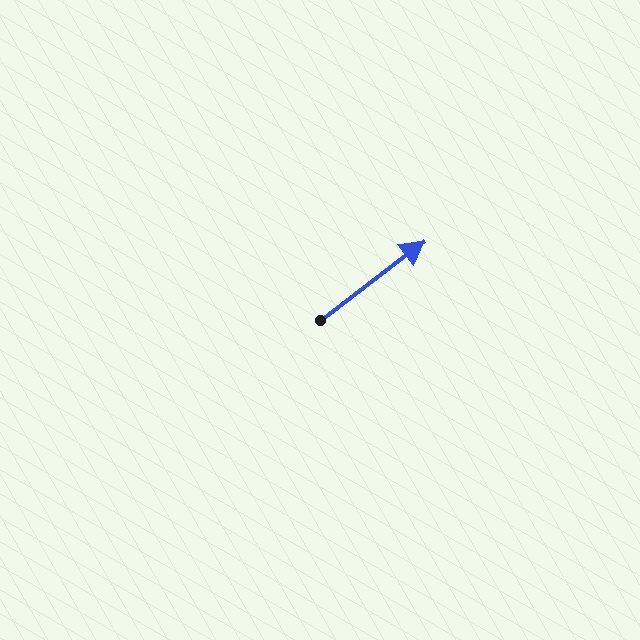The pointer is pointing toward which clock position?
Roughly 2 o'clock.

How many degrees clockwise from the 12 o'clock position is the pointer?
Approximately 53 degrees.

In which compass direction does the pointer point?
Northeast.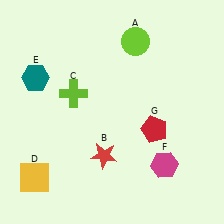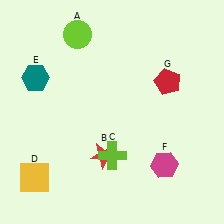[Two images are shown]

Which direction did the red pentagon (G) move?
The red pentagon (G) moved up.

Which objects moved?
The objects that moved are: the lime circle (A), the lime cross (C), the red pentagon (G).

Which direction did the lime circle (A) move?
The lime circle (A) moved left.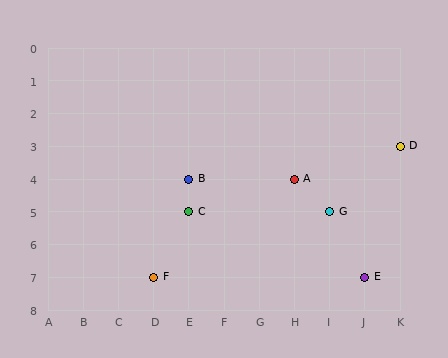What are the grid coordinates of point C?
Point C is at grid coordinates (E, 5).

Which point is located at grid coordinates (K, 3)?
Point D is at (K, 3).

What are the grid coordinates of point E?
Point E is at grid coordinates (J, 7).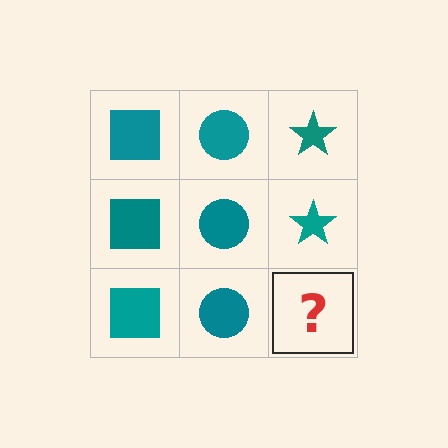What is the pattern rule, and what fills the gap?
The rule is that each column has a consistent shape. The gap should be filled with a teal star.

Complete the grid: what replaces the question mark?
The question mark should be replaced with a teal star.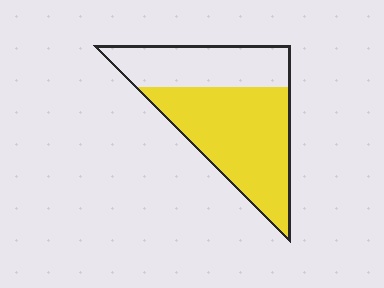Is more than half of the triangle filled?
Yes.